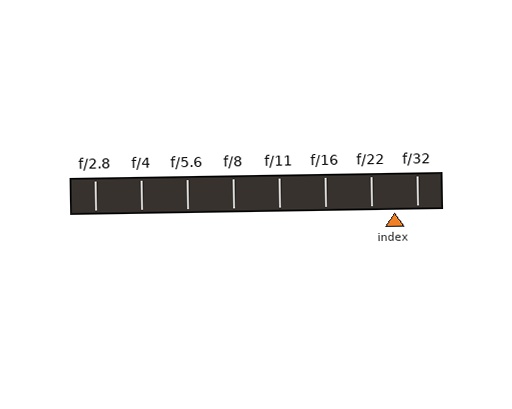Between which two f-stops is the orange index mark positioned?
The index mark is between f/22 and f/32.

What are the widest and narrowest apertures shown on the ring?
The widest aperture shown is f/2.8 and the narrowest is f/32.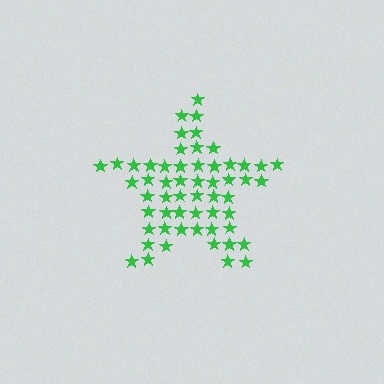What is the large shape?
The large shape is a star.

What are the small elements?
The small elements are stars.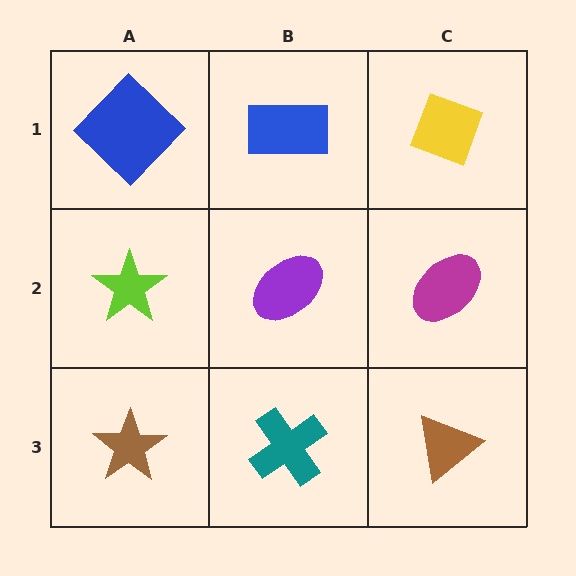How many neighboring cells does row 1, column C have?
2.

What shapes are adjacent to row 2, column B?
A blue rectangle (row 1, column B), a teal cross (row 3, column B), a lime star (row 2, column A), a magenta ellipse (row 2, column C).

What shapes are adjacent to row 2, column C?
A yellow diamond (row 1, column C), a brown triangle (row 3, column C), a purple ellipse (row 2, column B).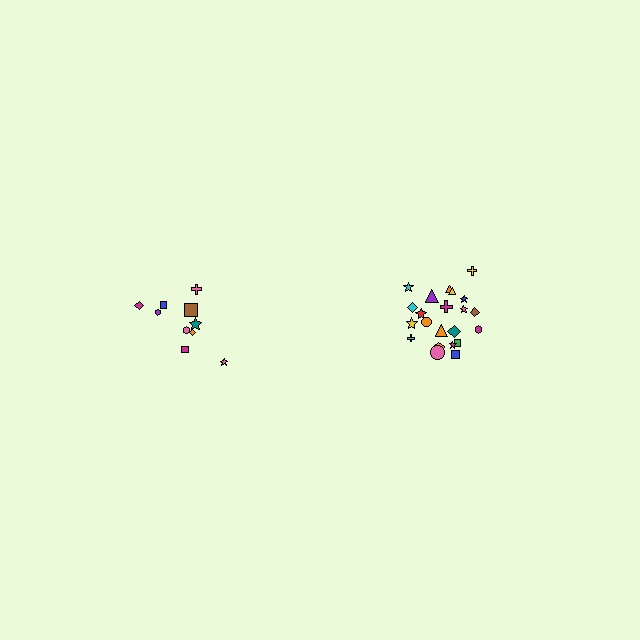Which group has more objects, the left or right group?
The right group.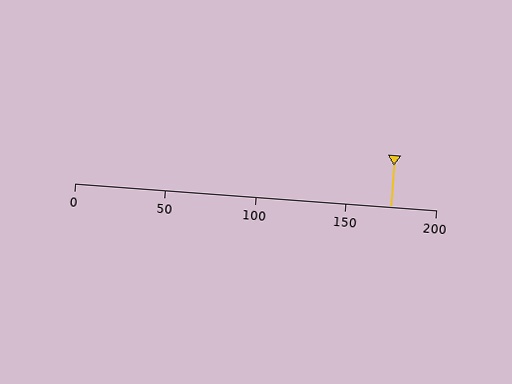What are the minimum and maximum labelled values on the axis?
The axis runs from 0 to 200.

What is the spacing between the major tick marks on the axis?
The major ticks are spaced 50 apart.